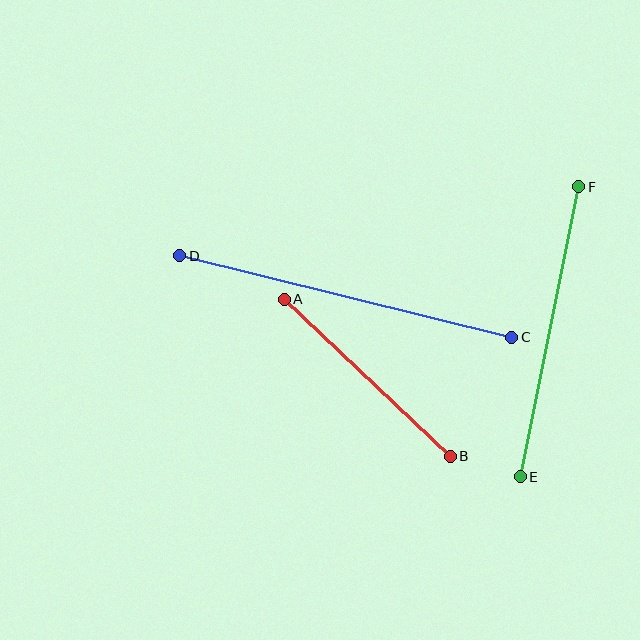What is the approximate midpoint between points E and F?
The midpoint is at approximately (549, 332) pixels.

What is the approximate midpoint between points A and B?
The midpoint is at approximately (367, 378) pixels.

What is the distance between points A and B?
The distance is approximately 228 pixels.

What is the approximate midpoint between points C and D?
The midpoint is at approximately (346, 297) pixels.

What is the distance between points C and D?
The distance is approximately 342 pixels.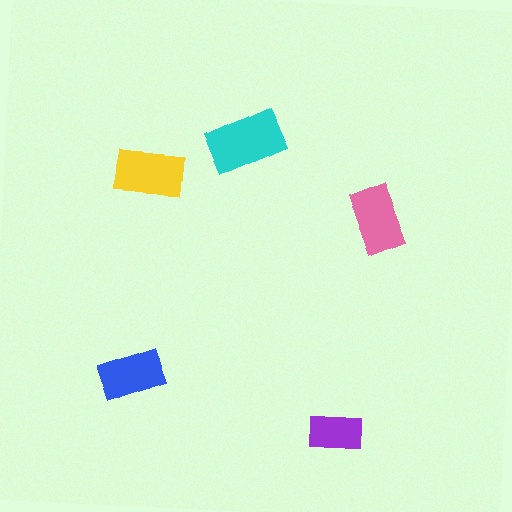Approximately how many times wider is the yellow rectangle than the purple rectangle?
About 1.5 times wider.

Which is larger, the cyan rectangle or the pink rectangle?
The cyan one.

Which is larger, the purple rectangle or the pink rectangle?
The pink one.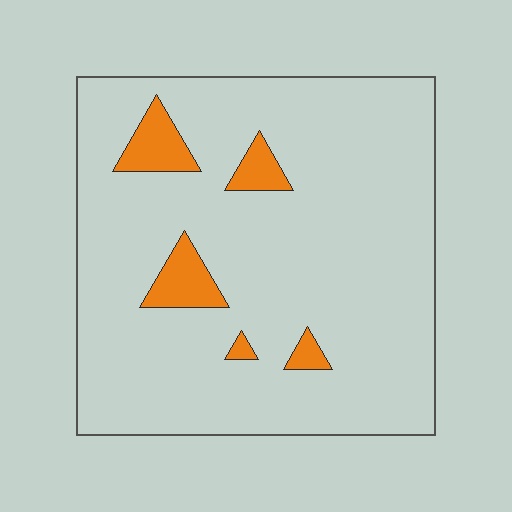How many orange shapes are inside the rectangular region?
5.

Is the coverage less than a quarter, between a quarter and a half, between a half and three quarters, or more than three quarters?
Less than a quarter.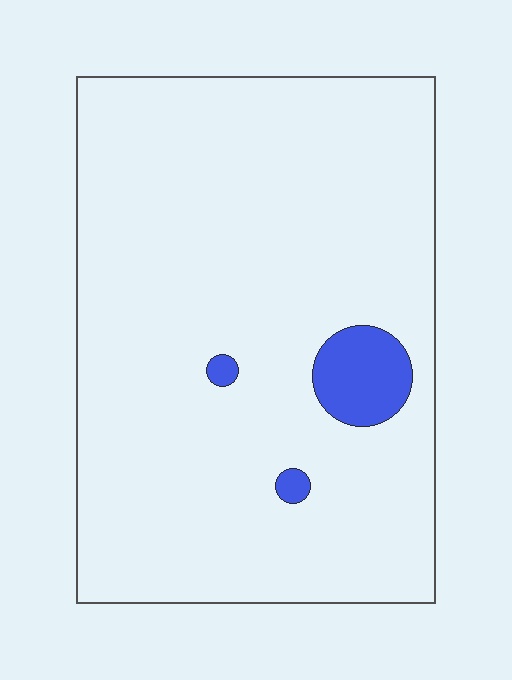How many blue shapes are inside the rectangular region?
3.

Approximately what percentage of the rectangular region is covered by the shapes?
Approximately 5%.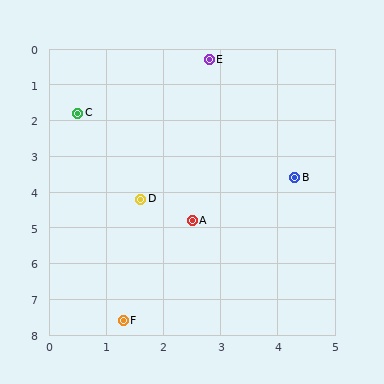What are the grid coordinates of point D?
Point D is at approximately (1.6, 4.2).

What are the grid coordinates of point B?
Point B is at approximately (4.3, 3.6).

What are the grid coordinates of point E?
Point E is at approximately (2.8, 0.3).